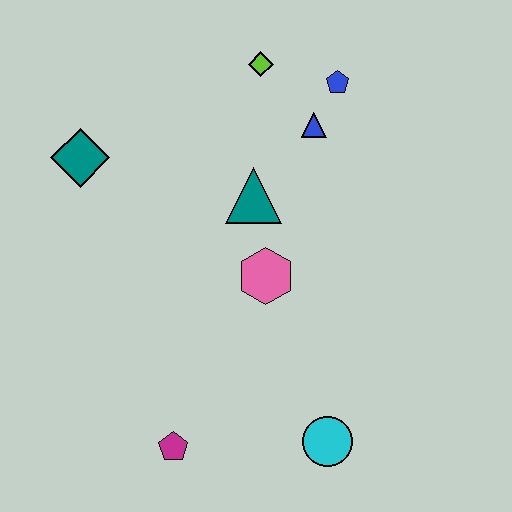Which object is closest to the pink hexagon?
The teal triangle is closest to the pink hexagon.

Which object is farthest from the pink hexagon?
The teal diamond is farthest from the pink hexagon.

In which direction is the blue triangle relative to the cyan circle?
The blue triangle is above the cyan circle.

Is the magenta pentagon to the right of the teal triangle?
No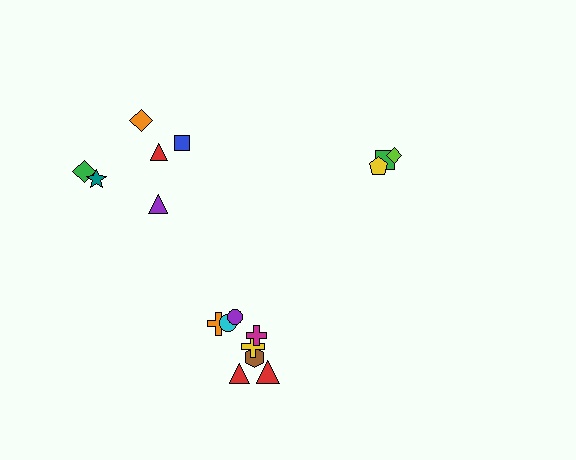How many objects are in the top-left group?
There are 6 objects.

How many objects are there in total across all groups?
There are 17 objects.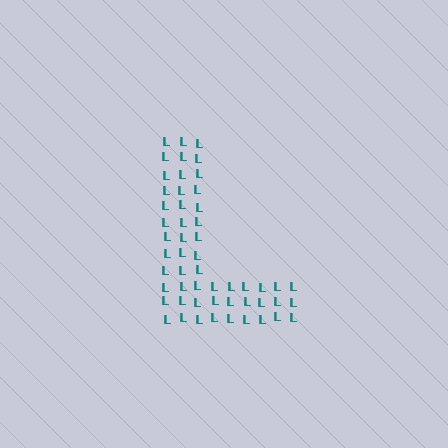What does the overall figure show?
The overall figure shows the letter L.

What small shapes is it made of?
It is made of small letter L's.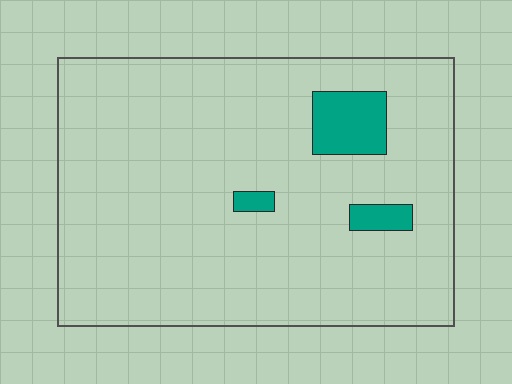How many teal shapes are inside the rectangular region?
3.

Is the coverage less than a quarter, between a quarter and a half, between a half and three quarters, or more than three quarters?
Less than a quarter.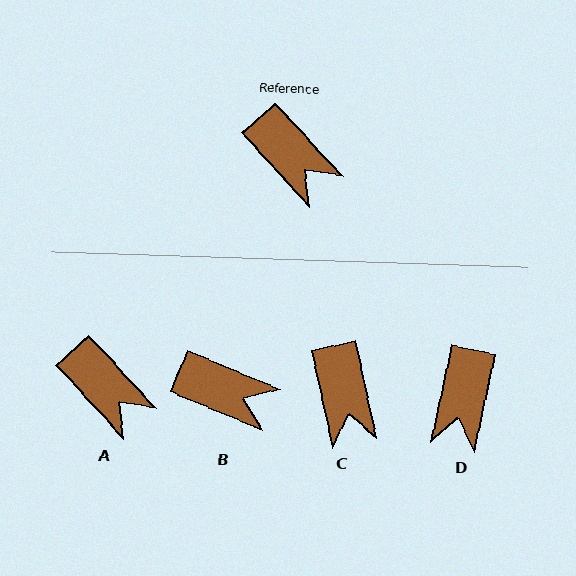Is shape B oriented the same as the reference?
No, it is off by about 25 degrees.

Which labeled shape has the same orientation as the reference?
A.